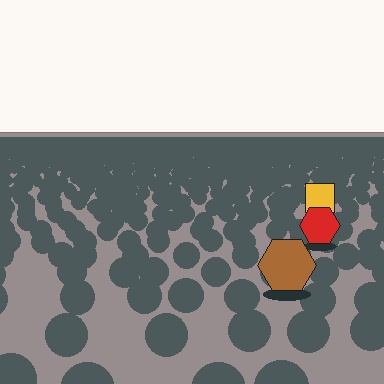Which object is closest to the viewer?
The brown hexagon is closest. The texture marks near it are larger and more spread out.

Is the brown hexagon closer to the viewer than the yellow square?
Yes. The brown hexagon is closer — you can tell from the texture gradient: the ground texture is coarser near it.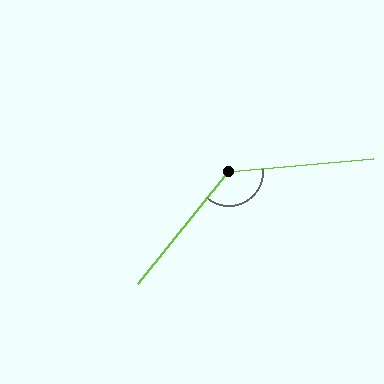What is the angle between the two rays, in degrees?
Approximately 134 degrees.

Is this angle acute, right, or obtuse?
It is obtuse.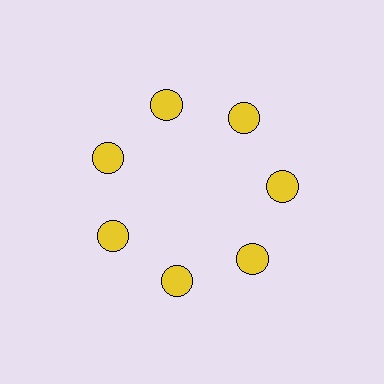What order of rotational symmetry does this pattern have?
This pattern has 7-fold rotational symmetry.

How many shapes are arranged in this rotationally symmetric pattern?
There are 7 shapes, arranged in 7 groups of 1.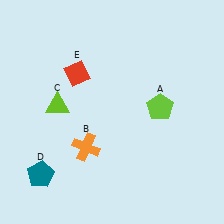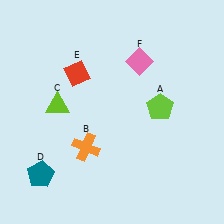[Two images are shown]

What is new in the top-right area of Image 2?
A pink diamond (F) was added in the top-right area of Image 2.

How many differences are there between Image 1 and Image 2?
There is 1 difference between the two images.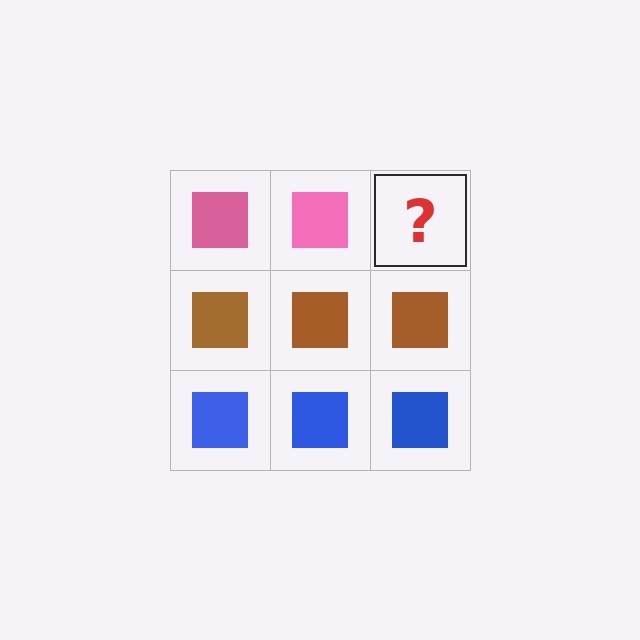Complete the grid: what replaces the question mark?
The question mark should be replaced with a pink square.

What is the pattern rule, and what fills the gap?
The rule is that each row has a consistent color. The gap should be filled with a pink square.